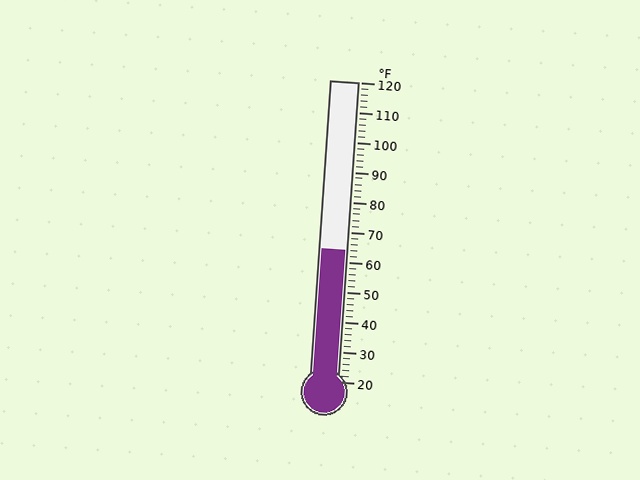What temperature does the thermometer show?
The thermometer shows approximately 64°F.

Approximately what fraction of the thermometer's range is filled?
The thermometer is filled to approximately 45% of its range.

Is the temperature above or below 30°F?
The temperature is above 30°F.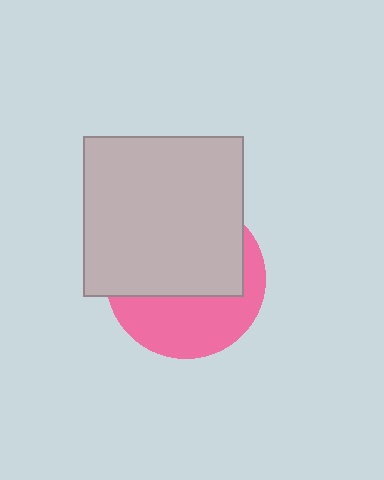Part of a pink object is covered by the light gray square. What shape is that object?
It is a circle.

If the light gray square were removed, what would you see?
You would see the complete pink circle.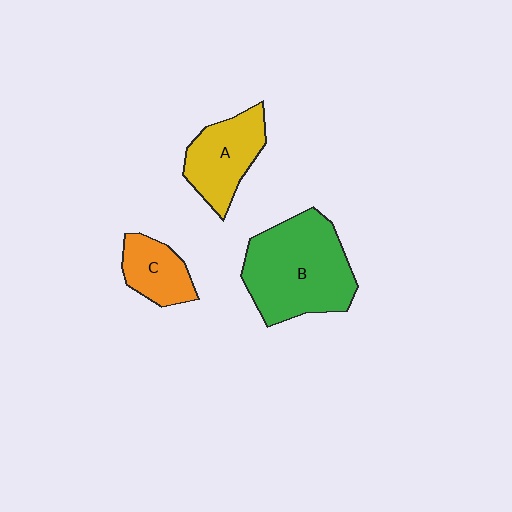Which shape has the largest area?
Shape B (green).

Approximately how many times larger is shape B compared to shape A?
Approximately 1.7 times.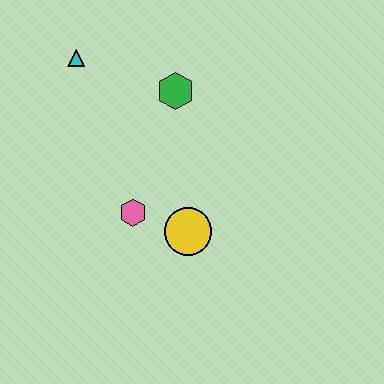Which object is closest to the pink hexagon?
The yellow circle is closest to the pink hexagon.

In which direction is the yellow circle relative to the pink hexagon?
The yellow circle is to the right of the pink hexagon.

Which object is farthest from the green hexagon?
The yellow circle is farthest from the green hexagon.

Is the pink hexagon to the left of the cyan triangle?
No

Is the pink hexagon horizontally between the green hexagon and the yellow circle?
No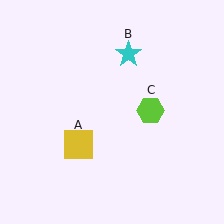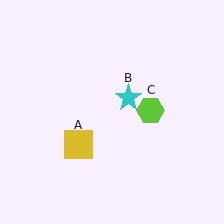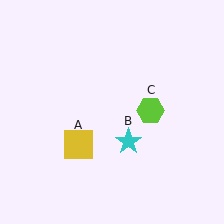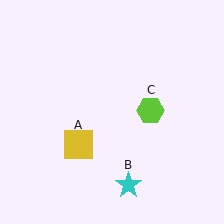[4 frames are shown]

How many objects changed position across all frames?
1 object changed position: cyan star (object B).